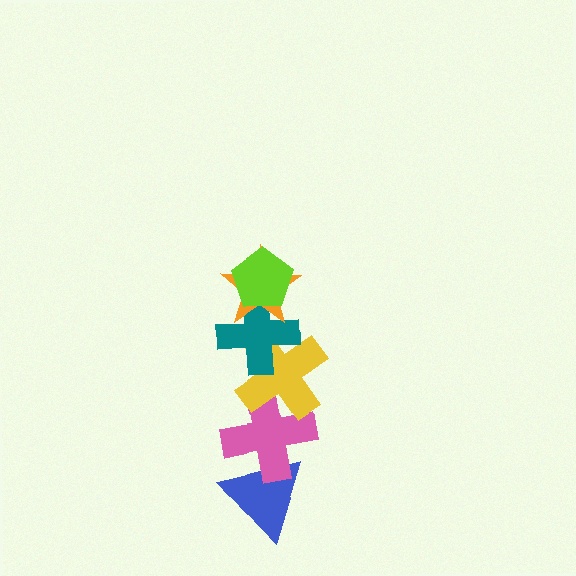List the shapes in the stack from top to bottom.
From top to bottom: the lime pentagon, the orange star, the teal cross, the yellow cross, the pink cross, the blue triangle.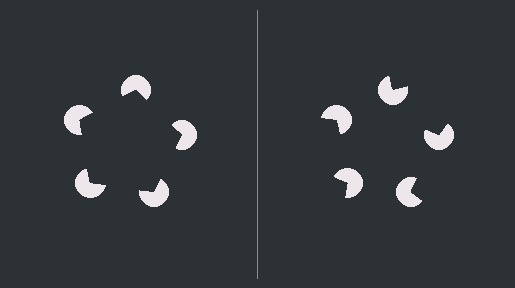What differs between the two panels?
The pac-man discs are positioned identically on both sides; only the wedge orientations differ. On the left they align to a pentagon; on the right they are misaligned.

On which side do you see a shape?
An illusory pentagon appears on the left side. On the right side the wedge cuts are rotated, so no coherent shape forms.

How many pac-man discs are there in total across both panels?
10 — 5 on each side.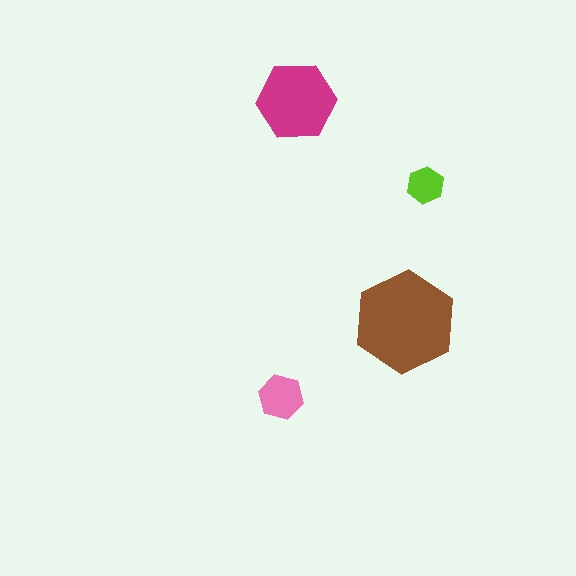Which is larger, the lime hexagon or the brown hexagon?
The brown one.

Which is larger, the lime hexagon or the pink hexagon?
The pink one.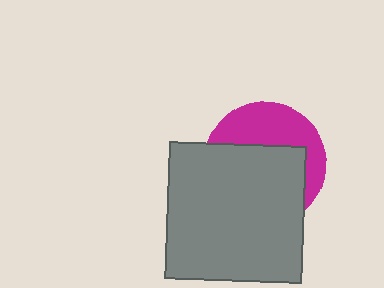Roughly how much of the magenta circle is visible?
A small part of it is visible (roughly 38%).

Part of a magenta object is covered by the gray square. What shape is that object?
It is a circle.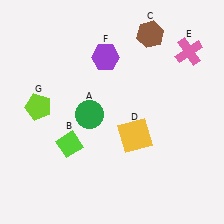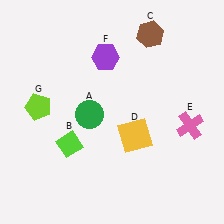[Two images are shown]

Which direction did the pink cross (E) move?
The pink cross (E) moved down.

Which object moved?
The pink cross (E) moved down.